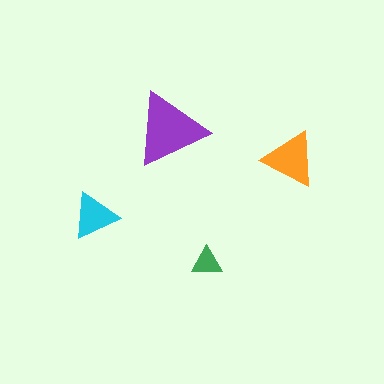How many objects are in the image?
There are 4 objects in the image.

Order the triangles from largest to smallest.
the purple one, the orange one, the cyan one, the green one.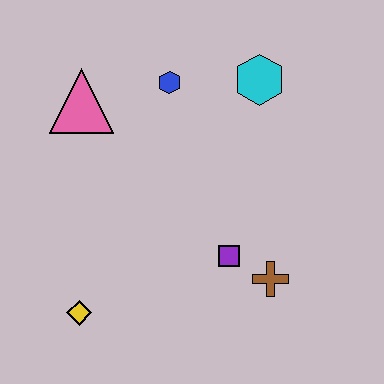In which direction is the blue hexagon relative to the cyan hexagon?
The blue hexagon is to the left of the cyan hexagon.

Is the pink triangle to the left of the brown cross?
Yes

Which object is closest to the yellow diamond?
The purple square is closest to the yellow diamond.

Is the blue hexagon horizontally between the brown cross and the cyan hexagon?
No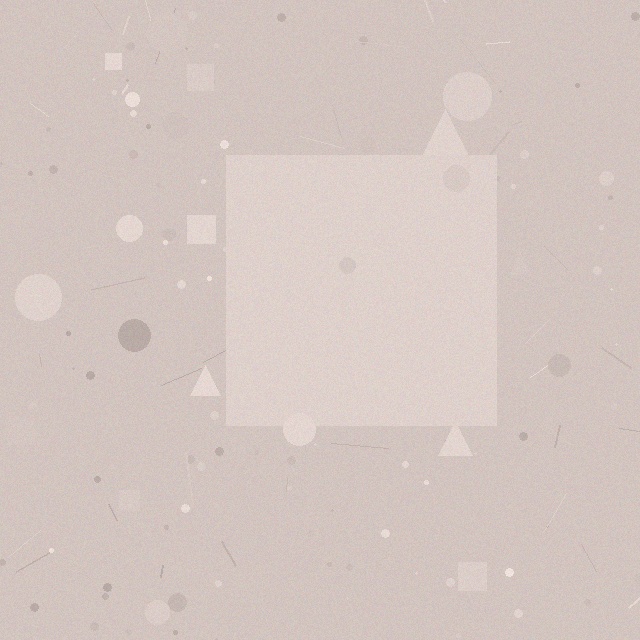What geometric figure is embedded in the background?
A square is embedded in the background.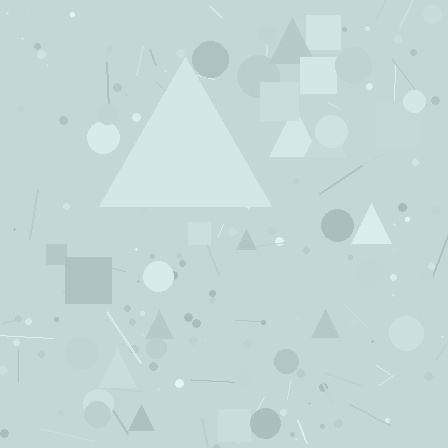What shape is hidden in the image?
A triangle is hidden in the image.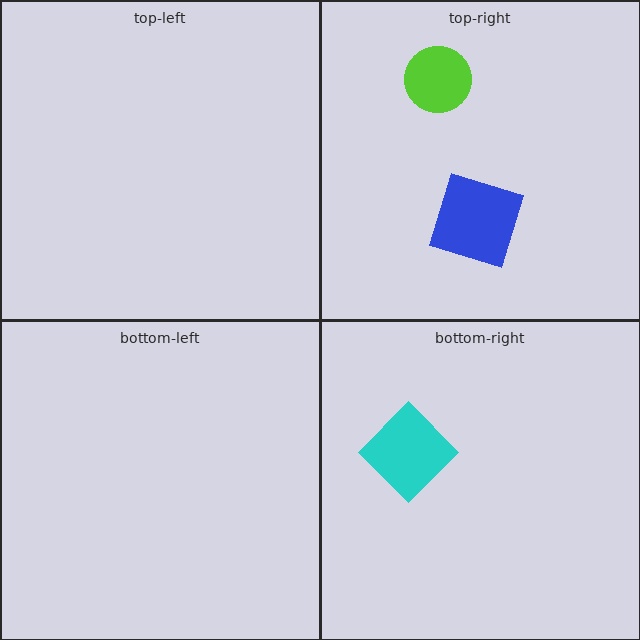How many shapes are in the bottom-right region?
1.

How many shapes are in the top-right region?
2.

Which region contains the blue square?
The top-right region.